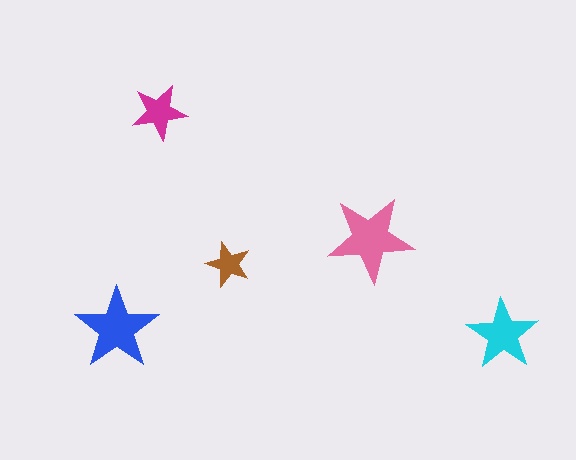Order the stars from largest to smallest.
the pink one, the blue one, the cyan one, the magenta one, the brown one.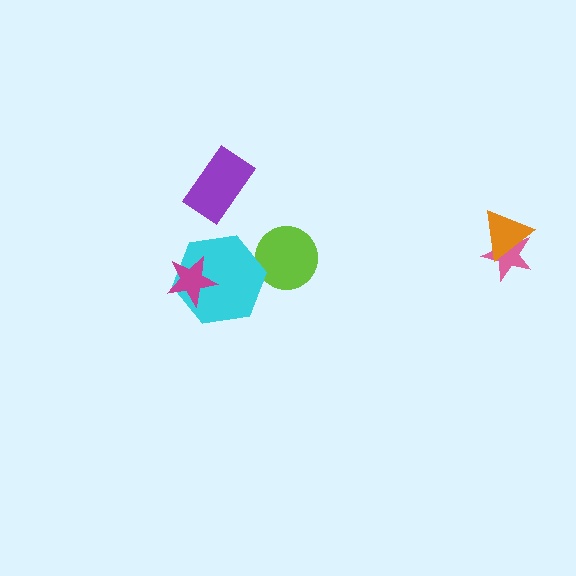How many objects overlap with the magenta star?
1 object overlaps with the magenta star.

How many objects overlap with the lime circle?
1 object overlaps with the lime circle.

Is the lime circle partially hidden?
Yes, it is partially covered by another shape.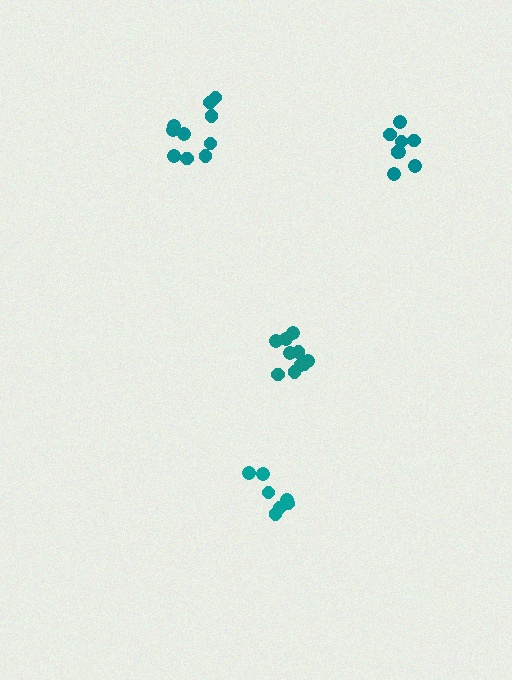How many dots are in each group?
Group 1: 10 dots, Group 2: 7 dots, Group 3: 8 dots, Group 4: 10 dots (35 total).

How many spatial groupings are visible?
There are 4 spatial groupings.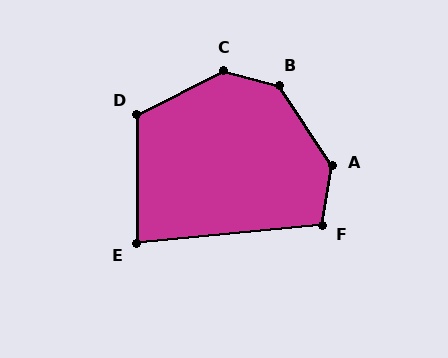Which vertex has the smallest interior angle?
E, at approximately 84 degrees.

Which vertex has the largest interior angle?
B, at approximately 138 degrees.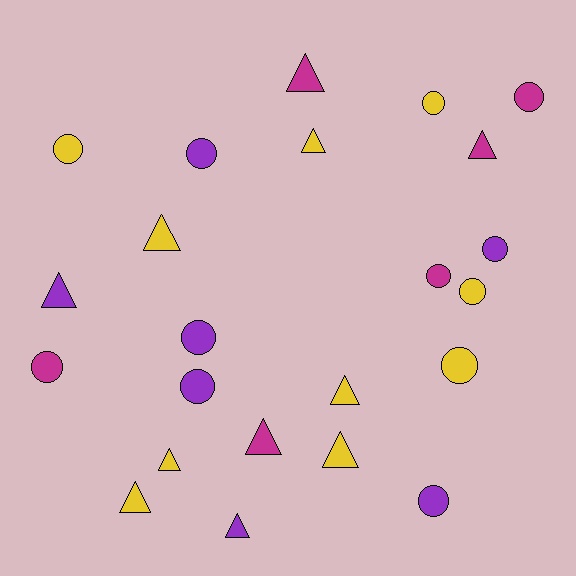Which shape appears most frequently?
Circle, with 12 objects.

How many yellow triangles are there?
There are 6 yellow triangles.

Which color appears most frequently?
Yellow, with 10 objects.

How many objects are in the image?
There are 23 objects.